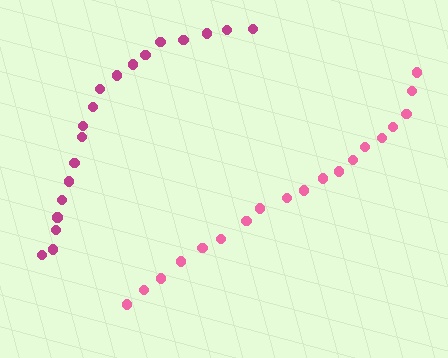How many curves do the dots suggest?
There are 2 distinct paths.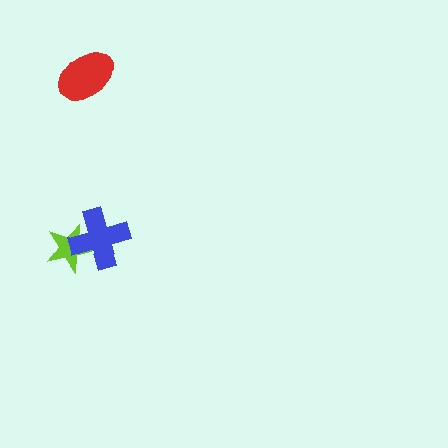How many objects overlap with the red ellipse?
0 objects overlap with the red ellipse.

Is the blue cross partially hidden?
No, no other shape covers it.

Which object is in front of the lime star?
The blue cross is in front of the lime star.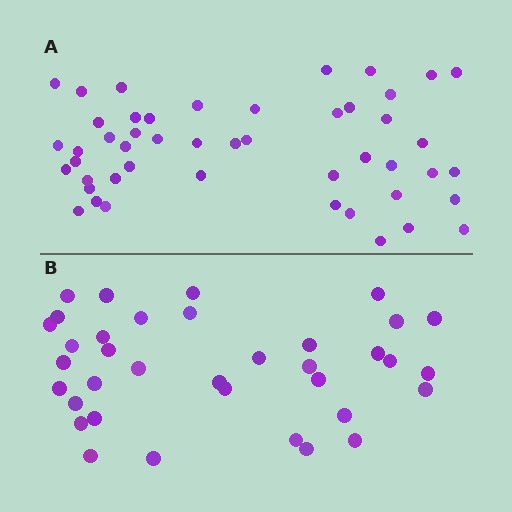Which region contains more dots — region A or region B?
Region A (the top region) has more dots.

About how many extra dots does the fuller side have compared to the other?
Region A has roughly 12 or so more dots than region B.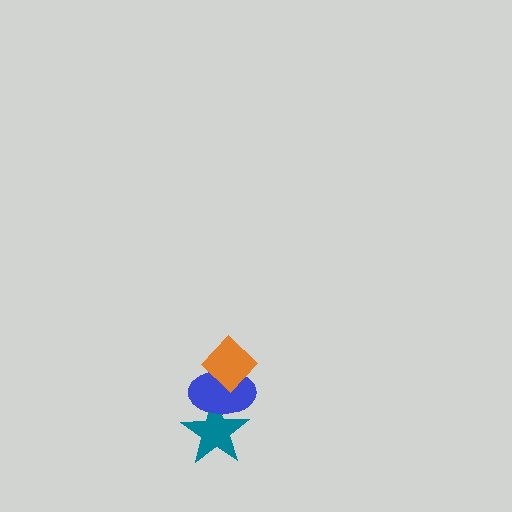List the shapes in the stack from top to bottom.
From top to bottom: the orange diamond, the blue ellipse, the teal star.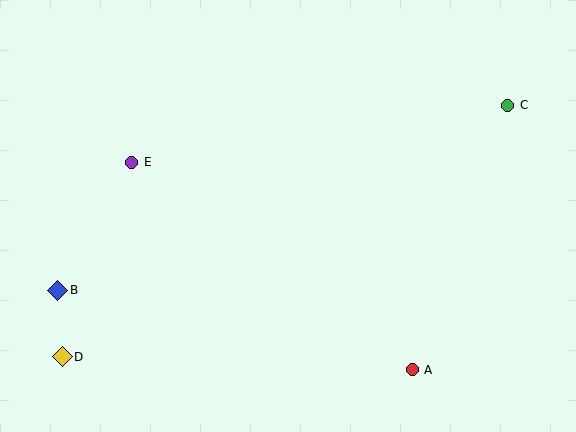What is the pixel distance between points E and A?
The distance between E and A is 349 pixels.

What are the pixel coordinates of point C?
Point C is at (508, 105).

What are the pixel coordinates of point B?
Point B is at (58, 290).